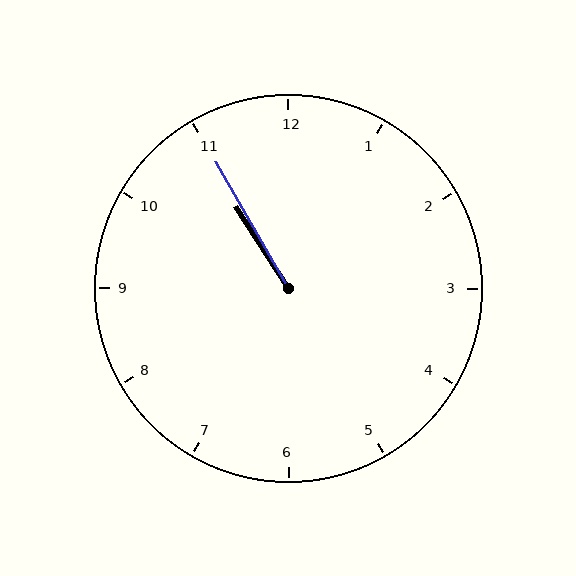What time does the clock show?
10:55.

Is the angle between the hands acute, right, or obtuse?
It is acute.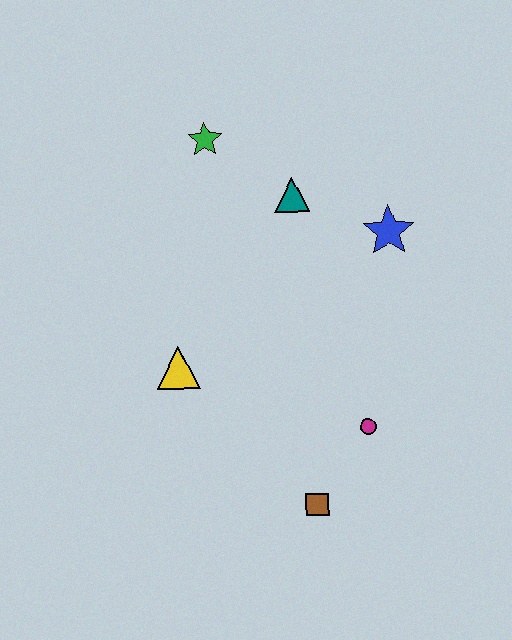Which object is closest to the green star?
The teal triangle is closest to the green star.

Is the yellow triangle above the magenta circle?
Yes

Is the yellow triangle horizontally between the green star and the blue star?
No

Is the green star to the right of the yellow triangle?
Yes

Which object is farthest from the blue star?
The brown square is farthest from the blue star.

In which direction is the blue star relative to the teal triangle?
The blue star is to the right of the teal triangle.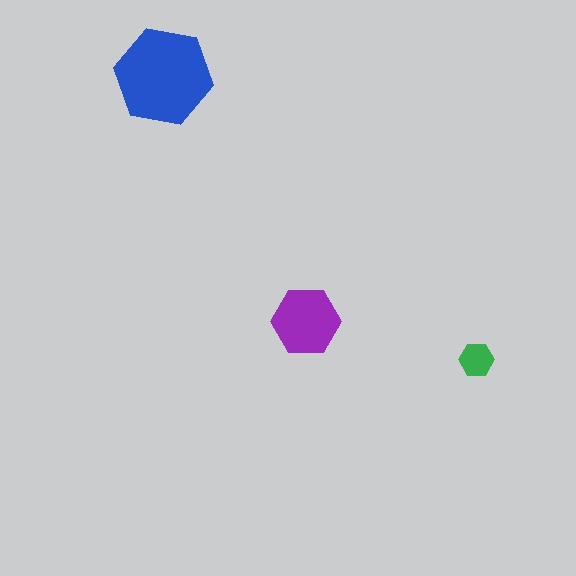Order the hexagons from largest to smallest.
the blue one, the purple one, the green one.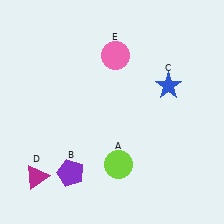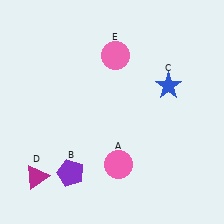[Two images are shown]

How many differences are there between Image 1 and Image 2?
There is 1 difference between the two images.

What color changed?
The circle (A) changed from lime in Image 1 to pink in Image 2.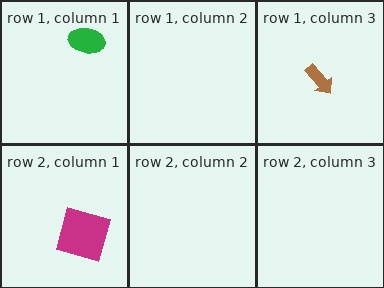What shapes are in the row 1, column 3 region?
The brown arrow.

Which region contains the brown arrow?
The row 1, column 3 region.